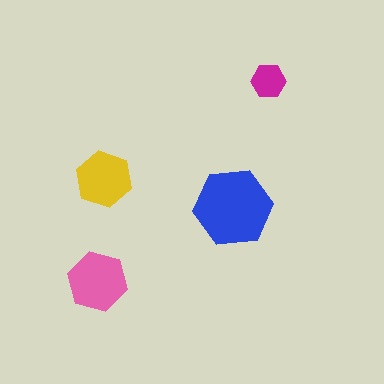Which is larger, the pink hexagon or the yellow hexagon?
The pink one.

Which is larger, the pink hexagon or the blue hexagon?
The blue one.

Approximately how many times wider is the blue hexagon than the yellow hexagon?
About 1.5 times wider.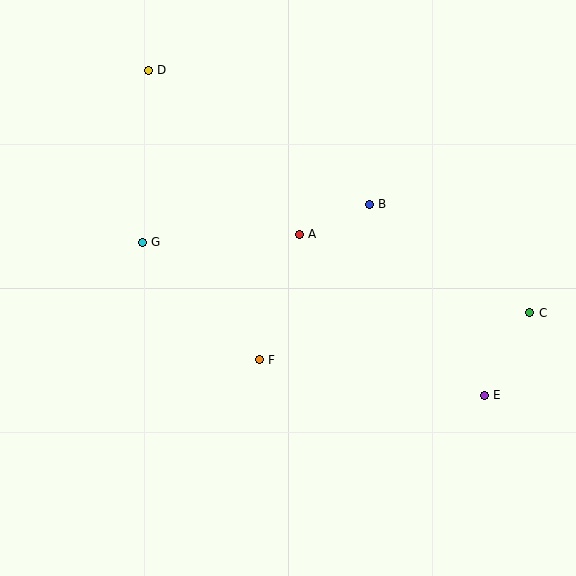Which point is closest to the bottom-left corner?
Point F is closest to the bottom-left corner.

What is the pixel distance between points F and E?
The distance between F and E is 227 pixels.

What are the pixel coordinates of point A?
Point A is at (299, 234).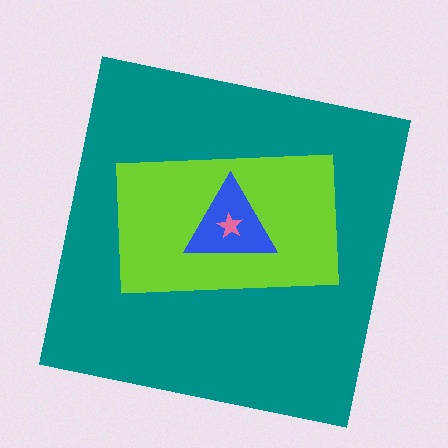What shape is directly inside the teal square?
The lime rectangle.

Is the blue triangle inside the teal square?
Yes.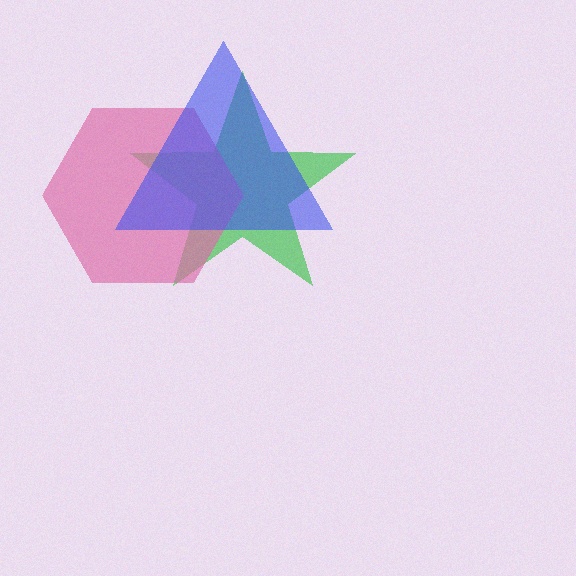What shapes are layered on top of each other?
The layered shapes are: a green star, a pink hexagon, a blue triangle.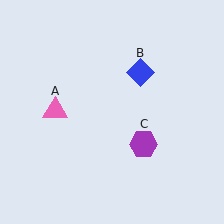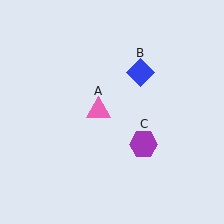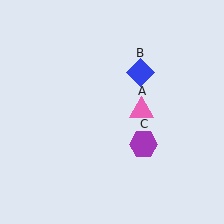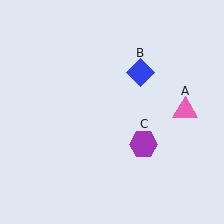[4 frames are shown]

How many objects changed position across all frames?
1 object changed position: pink triangle (object A).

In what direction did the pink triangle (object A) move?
The pink triangle (object A) moved right.